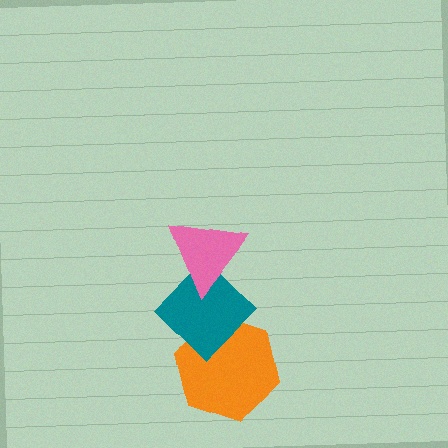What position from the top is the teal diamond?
The teal diamond is 2nd from the top.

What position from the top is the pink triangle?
The pink triangle is 1st from the top.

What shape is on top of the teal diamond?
The pink triangle is on top of the teal diamond.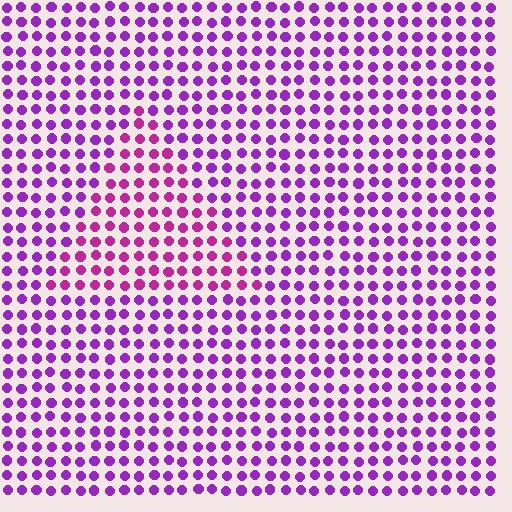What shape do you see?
I see a triangle.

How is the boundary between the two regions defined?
The boundary is defined purely by a slight shift in hue (about 30 degrees). Spacing, size, and orientation are identical on both sides.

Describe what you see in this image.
The image is filled with small purple elements in a uniform arrangement. A triangle-shaped region is visible where the elements are tinted to a slightly different hue, forming a subtle color boundary.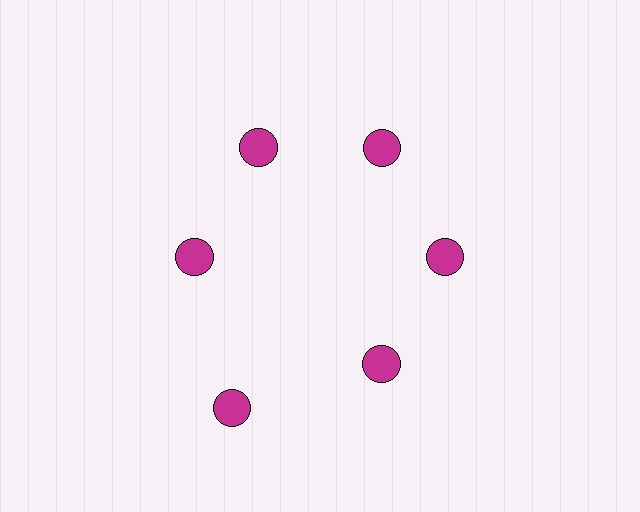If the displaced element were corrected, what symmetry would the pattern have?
It would have 6-fold rotational symmetry — the pattern would map onto itself every 60 degrees.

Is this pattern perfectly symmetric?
No. The 6 magenta circles are arranged in a ring, but one element near the 7 o'clock position is pushed outward from the center, breaking the 6-fold rotational symmetry.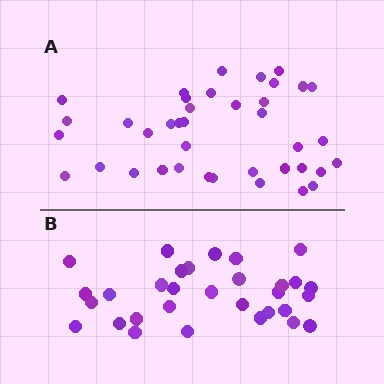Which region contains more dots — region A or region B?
Region A (the top region) has more dots.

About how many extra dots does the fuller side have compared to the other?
Region A has roughly 8 or so more dots than region B.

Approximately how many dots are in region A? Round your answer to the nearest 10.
About 40 dots. (The exact count is 39, which rounds to 40.)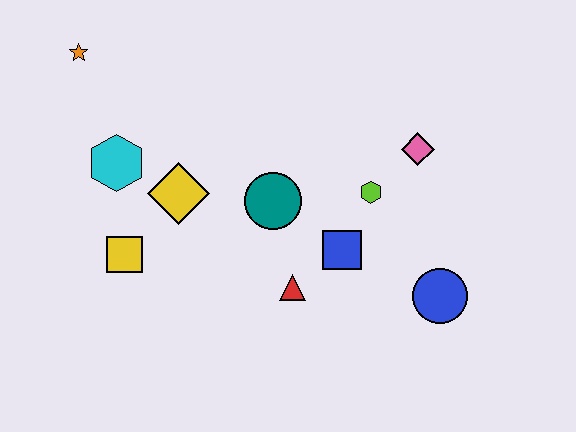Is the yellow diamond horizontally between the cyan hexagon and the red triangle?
Yes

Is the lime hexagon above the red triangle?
Yes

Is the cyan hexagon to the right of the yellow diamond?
No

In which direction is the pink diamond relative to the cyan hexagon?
The pink diamond is to the right of the cyan hexagon.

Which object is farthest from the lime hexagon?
The orange star is farthest from the lime hexagon.